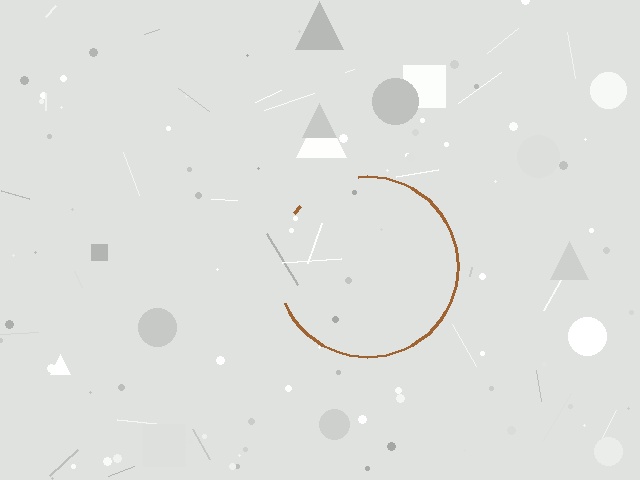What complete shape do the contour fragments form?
The contour fragments form a circle.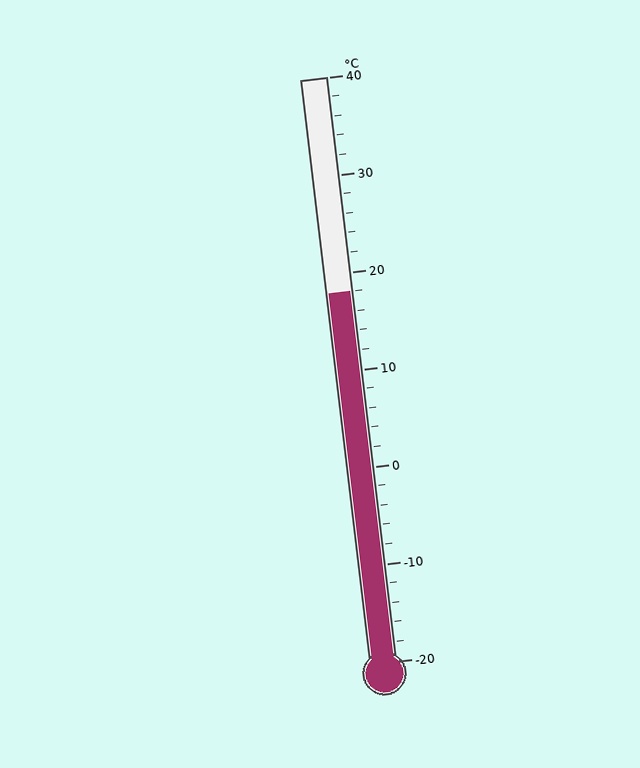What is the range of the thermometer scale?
The thermometer scale ranges from -20°C to 40°C.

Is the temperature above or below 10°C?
The temperature is above 10°C.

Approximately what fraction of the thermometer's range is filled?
The thermometer is filled to approximately 65% of its range.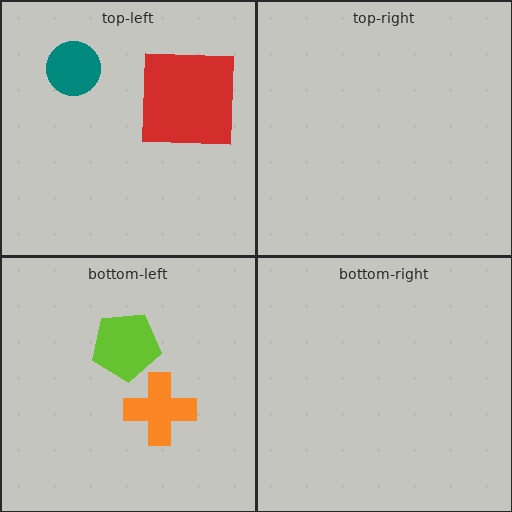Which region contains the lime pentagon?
The bottom-left region.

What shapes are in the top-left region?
The teal circle, the red square.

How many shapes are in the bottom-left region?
2.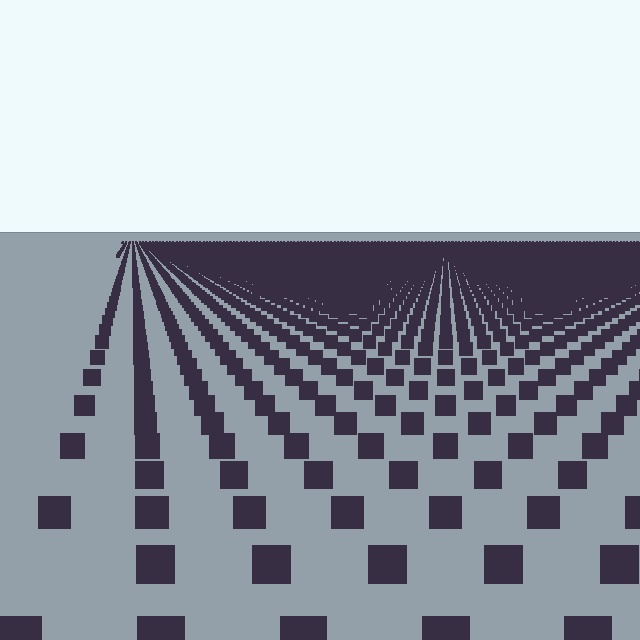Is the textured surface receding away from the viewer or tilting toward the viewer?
The surface is receding away from the viewer. Texture elements get smaller and denser toward the top.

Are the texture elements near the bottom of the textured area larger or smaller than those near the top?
Larger. Near the bottom, elements are closer to the viewer and appear at a bigger on-screen size.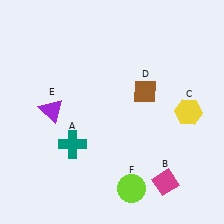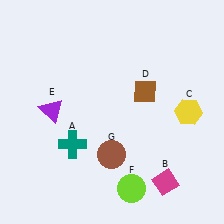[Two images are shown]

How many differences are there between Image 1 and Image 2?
There is 1 difference between the two images.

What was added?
A brown circle (G) was added in Image 2.